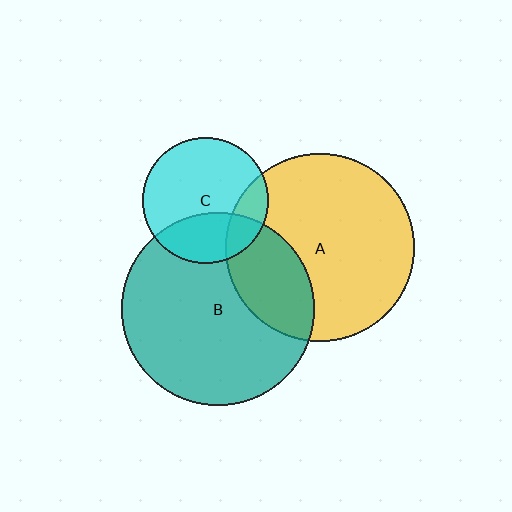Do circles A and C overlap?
Yes.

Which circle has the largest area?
Circle B (teal).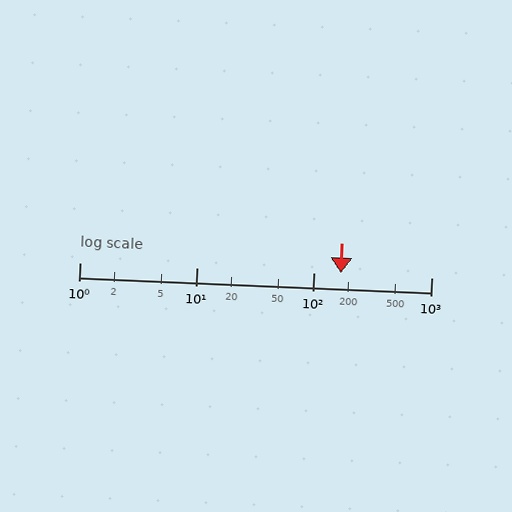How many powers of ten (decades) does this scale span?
The scale spans 3 decades, from 1 to 1000.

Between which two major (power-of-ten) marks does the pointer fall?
The pointer is between 100 and 1000.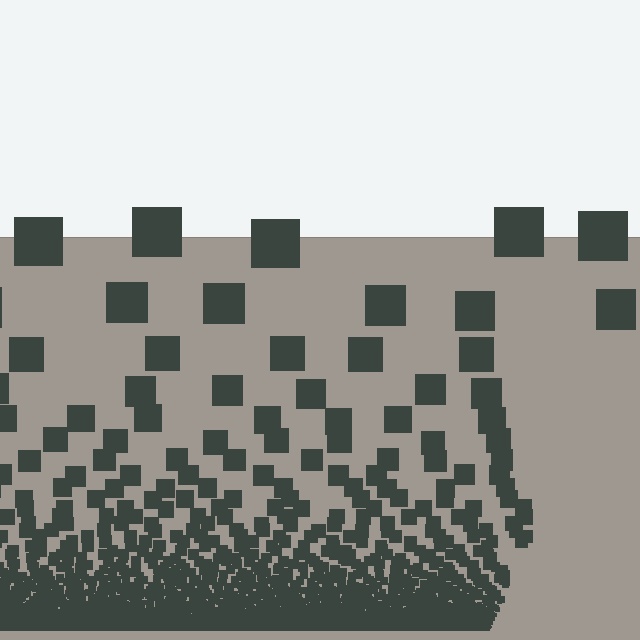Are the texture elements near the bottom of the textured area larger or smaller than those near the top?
Smaller. The gradient is inverted — elements near the bottom are smaller and denser.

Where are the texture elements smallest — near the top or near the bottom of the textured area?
Near the bottom.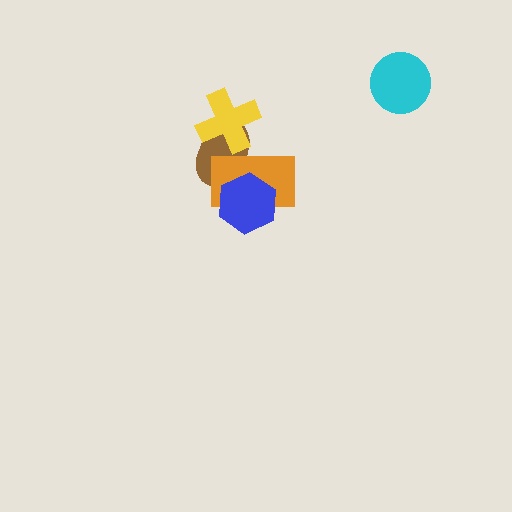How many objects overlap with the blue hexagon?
2 objects overlap with the blue hexagon.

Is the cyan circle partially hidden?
No, no other shape covers it.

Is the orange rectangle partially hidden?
Yes, it is partially covered by another shape.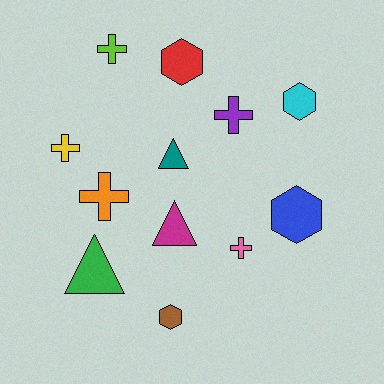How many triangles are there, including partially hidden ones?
There are 3 triangles.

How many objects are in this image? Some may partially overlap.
There are 12 objects.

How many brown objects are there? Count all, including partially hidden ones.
There is 1 brown object.